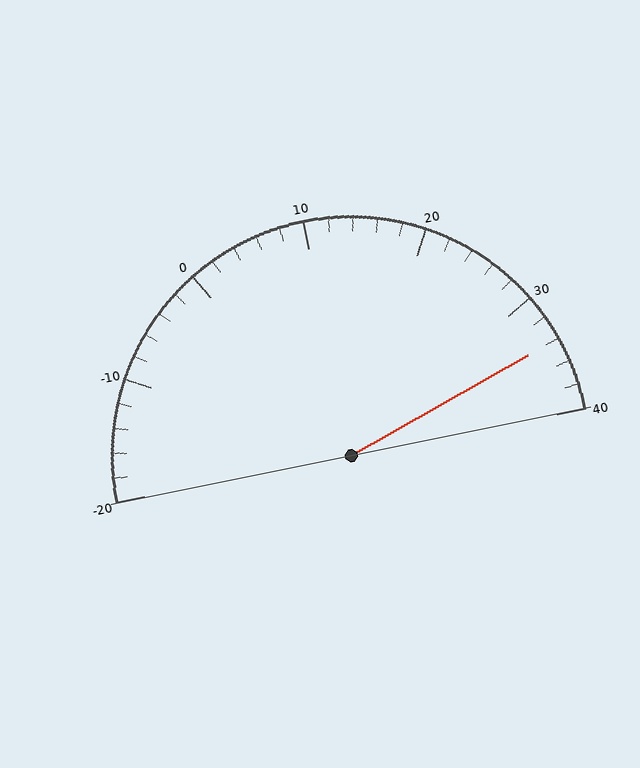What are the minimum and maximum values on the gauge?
The gauge ranges from -20 to 40.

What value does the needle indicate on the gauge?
The needle indicates approximately 34.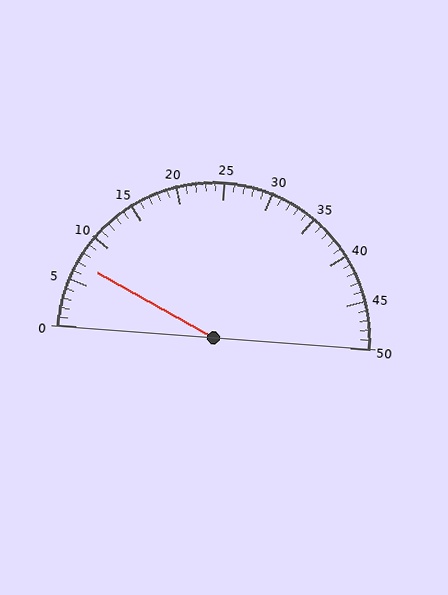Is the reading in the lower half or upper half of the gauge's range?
The reading is in the lower half of the range (0 to 50).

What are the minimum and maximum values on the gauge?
The gauge ranges from 0 to 50.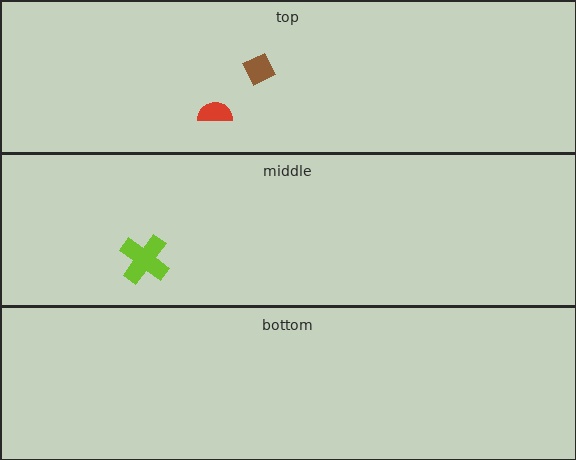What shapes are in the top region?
The brown diamond, the red semicircle.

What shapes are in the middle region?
The lime cross.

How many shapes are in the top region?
2.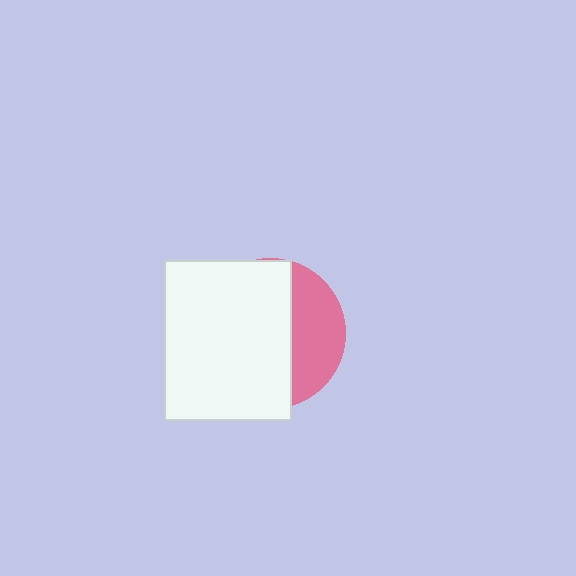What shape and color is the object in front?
The object in front is a white rectangle.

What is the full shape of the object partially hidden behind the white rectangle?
The partially hidden object is a pink circle.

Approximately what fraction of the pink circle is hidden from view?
Roughly 67% of the pink circle is hidden behind the white rectangle.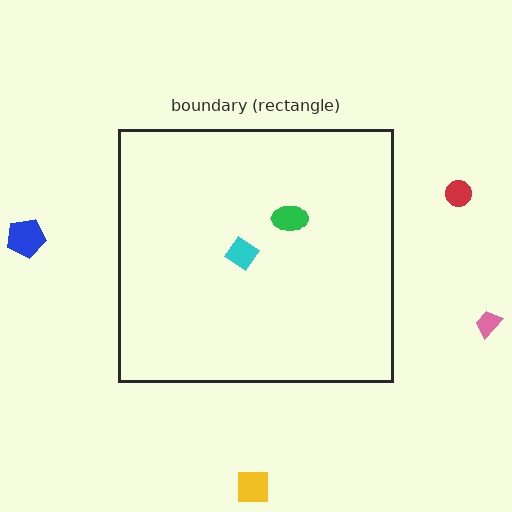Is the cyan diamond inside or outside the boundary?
Inside.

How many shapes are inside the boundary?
2 inside, 4 outside.